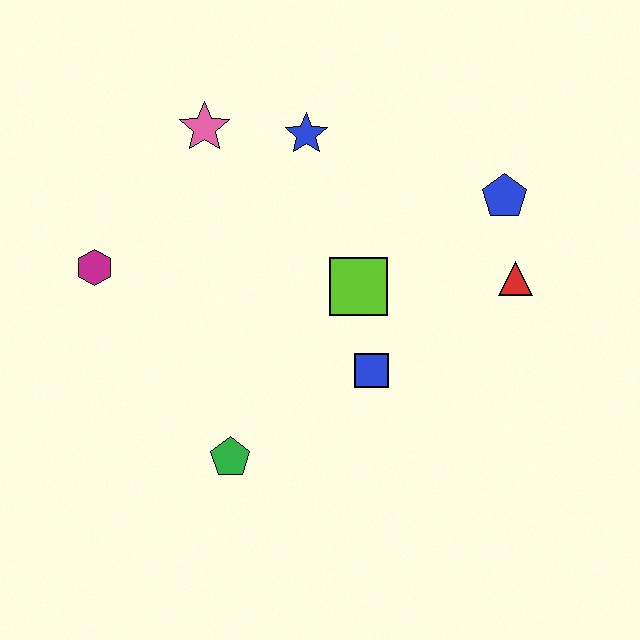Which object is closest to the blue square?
The lime square is closest to the blue square.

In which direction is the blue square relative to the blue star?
The blue square is below the blue star.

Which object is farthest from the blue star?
The green pentagon is farthest from the blue star.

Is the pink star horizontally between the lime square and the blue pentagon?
No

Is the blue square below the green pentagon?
No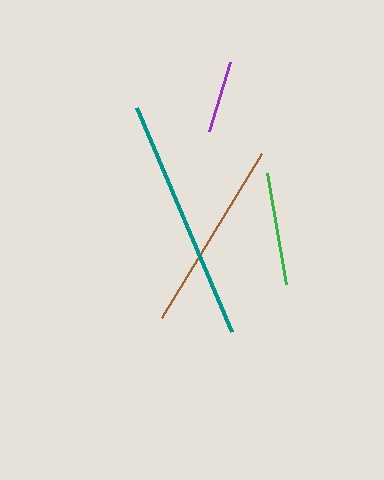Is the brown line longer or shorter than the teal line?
The teal line is longer than the brown line.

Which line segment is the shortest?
The purple line is the shortest at approximately 73 pixels.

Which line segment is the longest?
The teal line is the longest at approximately 243 pixels.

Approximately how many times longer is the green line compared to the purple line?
The green line is approximately 1.5 times the length of the purple line.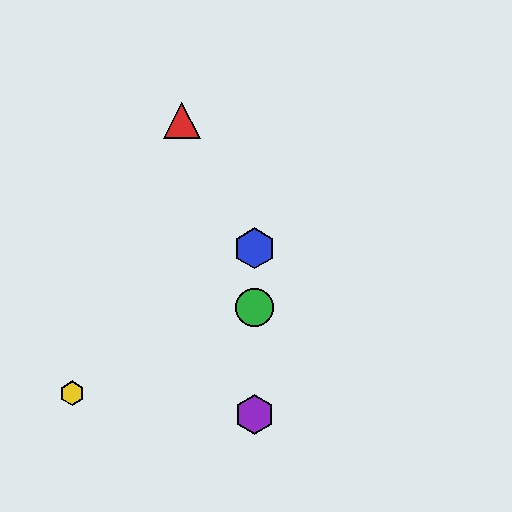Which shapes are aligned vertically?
The blue hexagon, the green circle, the purple hexagon are aligned vertically.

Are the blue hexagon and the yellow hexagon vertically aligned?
No, the blue hexagon is at x≈255 and the yellow hexagon is at x≈72.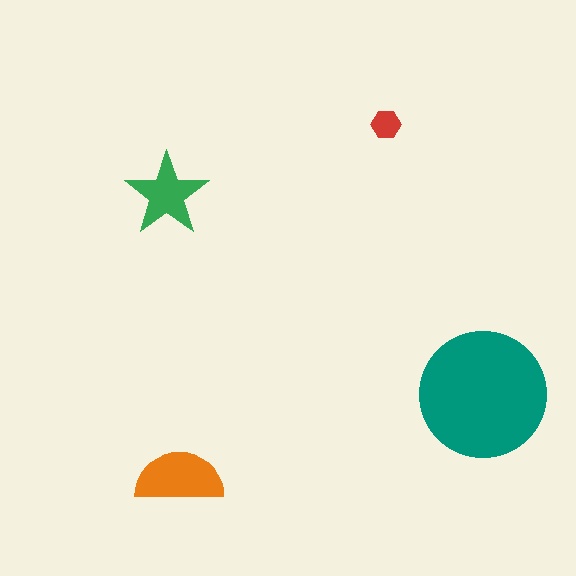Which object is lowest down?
The orange semicircle is bottommost.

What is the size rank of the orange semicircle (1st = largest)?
2nd.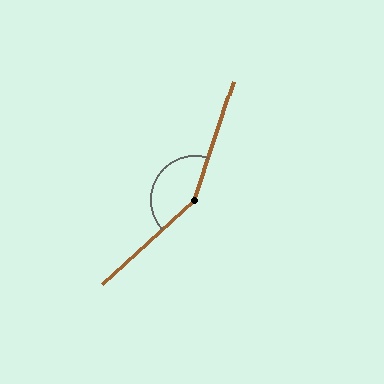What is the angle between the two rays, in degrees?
Approximately 150 degrees.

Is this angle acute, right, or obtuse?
It is obtuse.